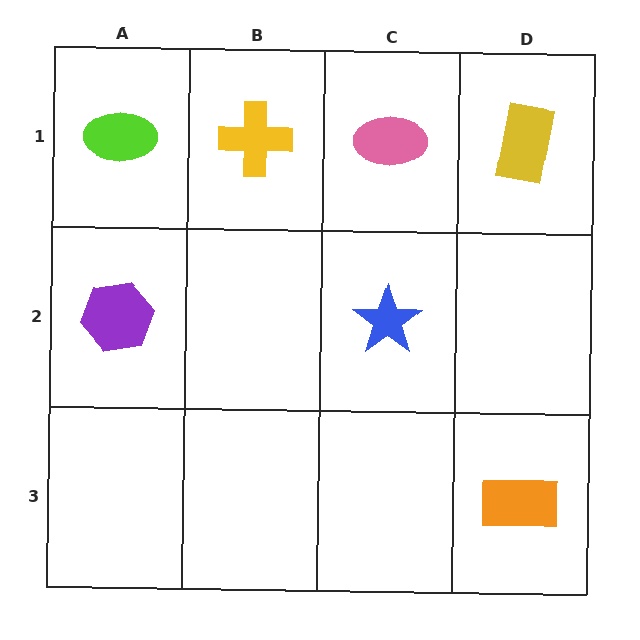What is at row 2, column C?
A blue star.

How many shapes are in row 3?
1 shape.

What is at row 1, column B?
A yellow cross.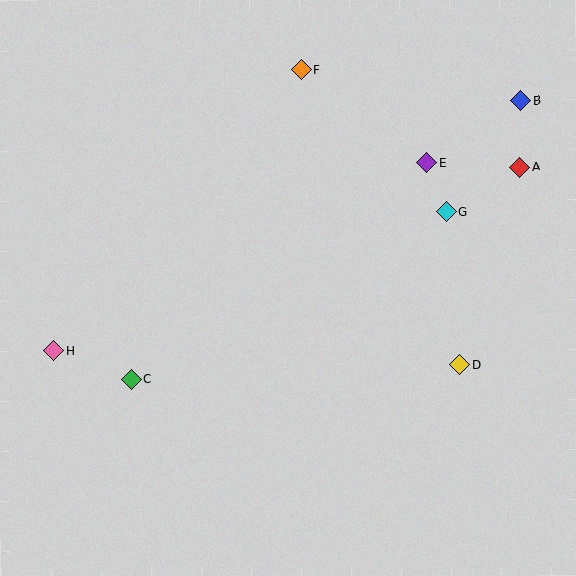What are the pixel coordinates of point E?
Point E is at (427, 163).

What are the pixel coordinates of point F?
Point F is at (301, 70).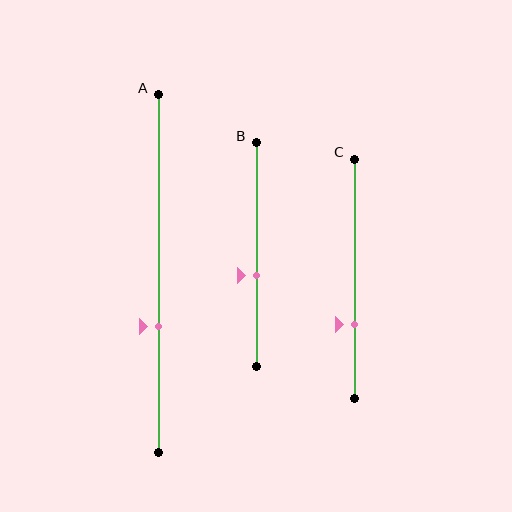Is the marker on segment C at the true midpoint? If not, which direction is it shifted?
No, the marker on segment C is shifted downward by about 19% of the segment length.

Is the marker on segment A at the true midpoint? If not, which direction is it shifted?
No, the marker on segment A is shifted downward by about 15% of the segment length.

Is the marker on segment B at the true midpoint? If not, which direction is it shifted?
No, the marker on segment B is shifted downward by about 9% of the segment length.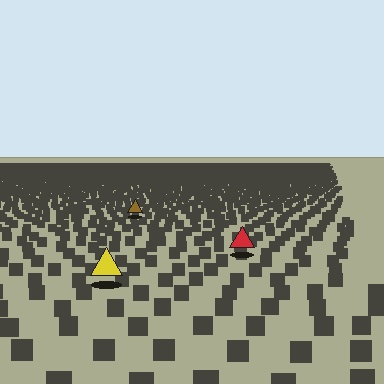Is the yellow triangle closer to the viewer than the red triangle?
Yes. The yellow triangle is closer — you can tell from the texture gradient: the ground texture is coarser near it.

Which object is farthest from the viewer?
The brown triangle is farthest from the viewer. It appears smaller and the ground texture around it is denser.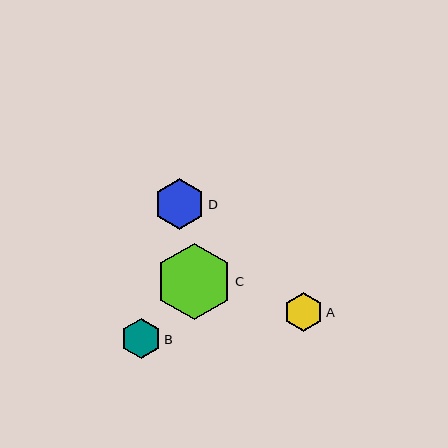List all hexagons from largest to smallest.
From largest to smallest: C, D, B, A.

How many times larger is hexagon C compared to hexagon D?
Hexagon C is approximately 1.5 times the size of hexagon D.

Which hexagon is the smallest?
Hexagon A is the smallest with a size of approximately 39 pixels.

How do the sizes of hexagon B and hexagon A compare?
Hexagon B and hexagon A are approximately the same size.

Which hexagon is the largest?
Hexagon C is the largest with a size of approximately 76 pixels.